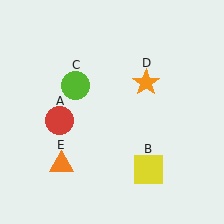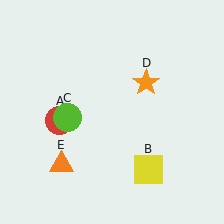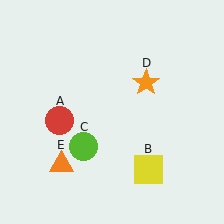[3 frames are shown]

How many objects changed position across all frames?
1 object changed position: lime circle (object C).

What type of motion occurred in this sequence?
The lime circle (object C) rotated counterclockwise around the center of the scene.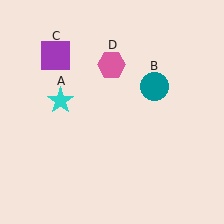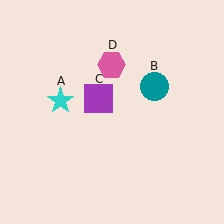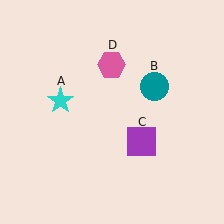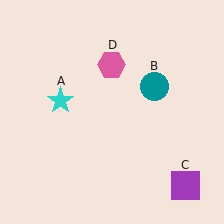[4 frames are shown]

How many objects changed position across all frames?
1 object changed position: purple square (object C).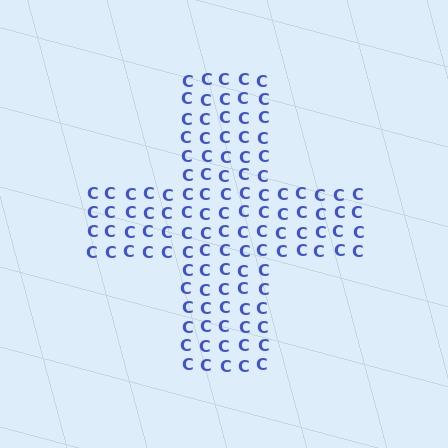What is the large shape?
The large shape is a cross.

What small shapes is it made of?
It is made of small letter C's.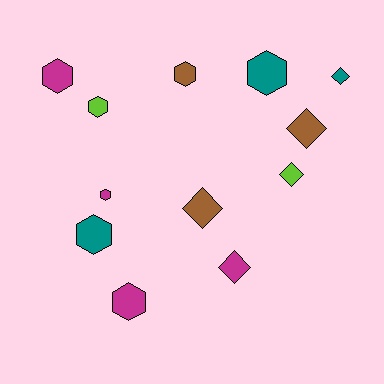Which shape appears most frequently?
Hexagon, with 7 objects.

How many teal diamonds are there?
There is 1 teal diamond.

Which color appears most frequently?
Magenta, with 4 objects.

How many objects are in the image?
There are 12 objects.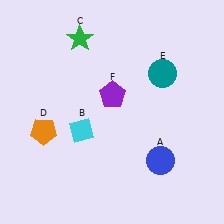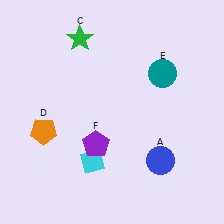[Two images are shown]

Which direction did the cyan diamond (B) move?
The cyan diamond (B) moved down.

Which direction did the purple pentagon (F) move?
The purple pentagon (F) moved down.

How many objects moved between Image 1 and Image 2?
2 objects moved between the two images.